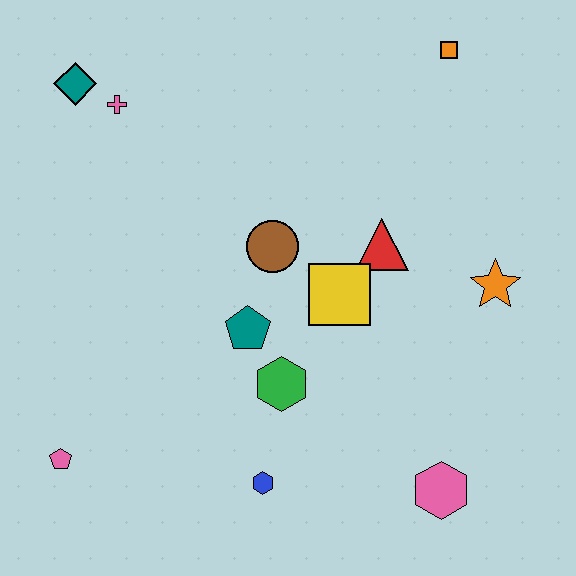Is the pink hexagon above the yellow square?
No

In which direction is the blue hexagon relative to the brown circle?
The blue hexagon is below the brown circle.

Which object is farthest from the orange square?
The pink pentagon is farthest from the orange square.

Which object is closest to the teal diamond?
The pink cross is closest to the teal diamond.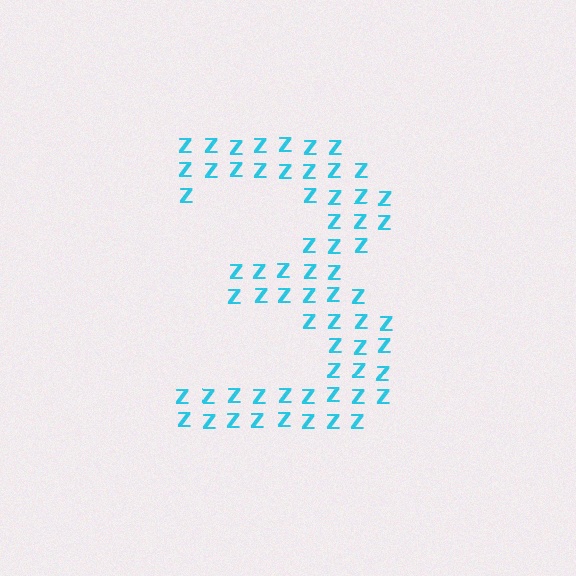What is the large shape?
The large shape is the digit 3.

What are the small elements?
The small elements are letter Z's.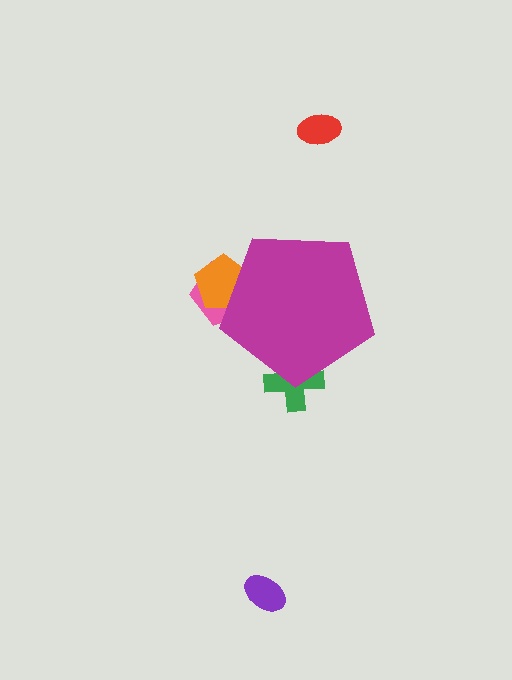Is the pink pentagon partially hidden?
Yes, the pink pentagon is partially hidden behind the magenta pentagon.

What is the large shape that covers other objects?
A magenta pentagon.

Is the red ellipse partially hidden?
No, the red ellipse is fully visible.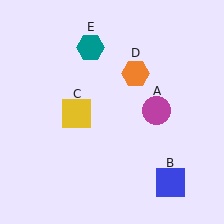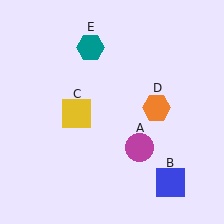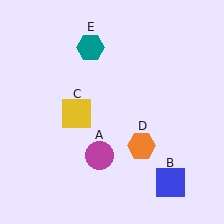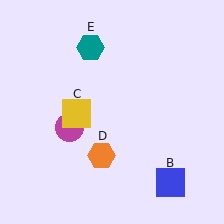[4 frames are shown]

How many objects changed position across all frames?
2 objects changed position: magenta circle (object A), orange hexagon (object D).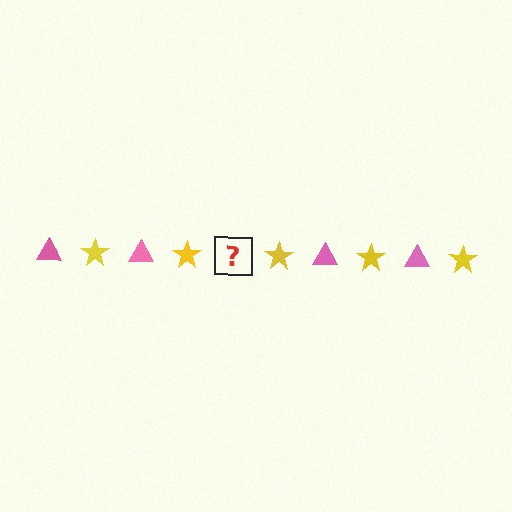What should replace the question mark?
The question mark should be replaced with a pink triangle.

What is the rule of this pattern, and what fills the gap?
The rule is that the pattern alternates between pink triangle and yellow star. The gap should be filled with a pink triangle.